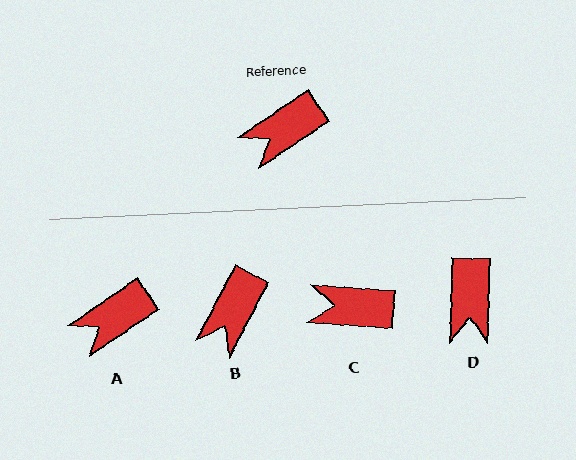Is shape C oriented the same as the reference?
No, it is off by about 38 degrees.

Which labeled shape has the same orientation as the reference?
A.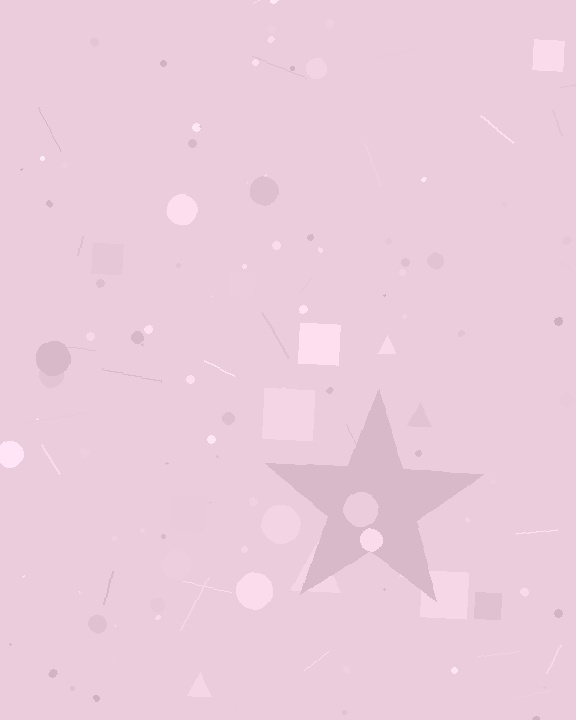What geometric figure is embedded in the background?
A star is embedded in the background.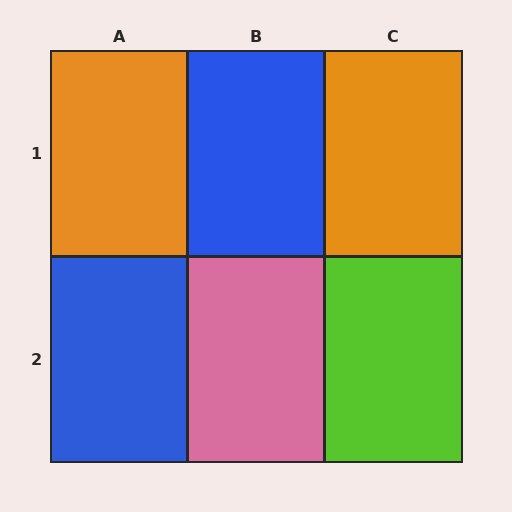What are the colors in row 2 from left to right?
Blue, pink, lime.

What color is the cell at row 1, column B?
Blue.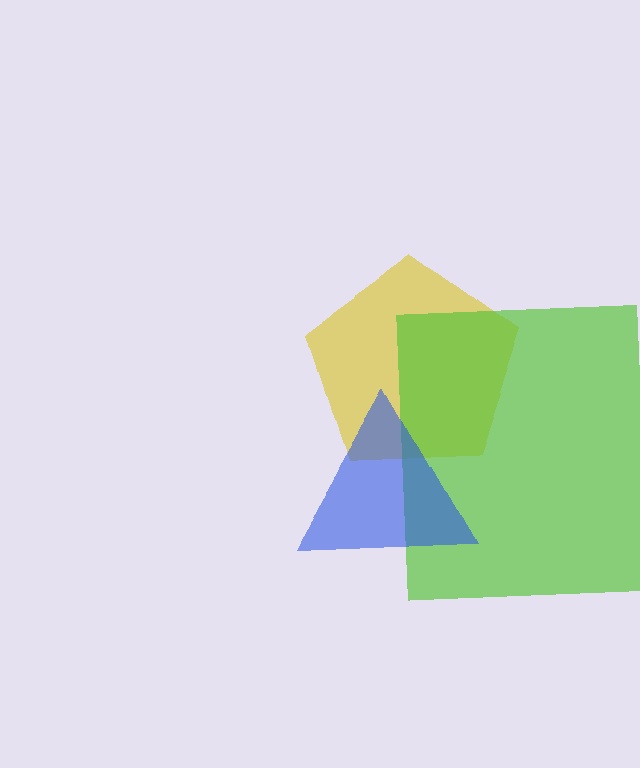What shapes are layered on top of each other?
The layered shapes are: a yellow pentagon, a lime square, a blue triangle.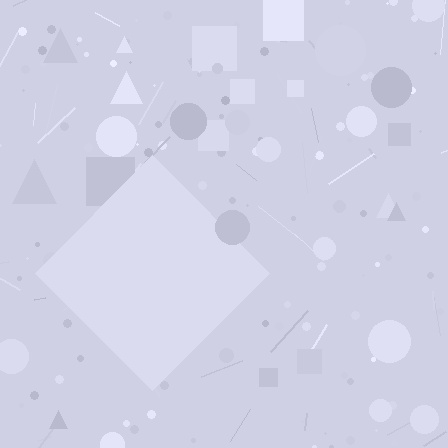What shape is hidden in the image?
A diamond is hidden in the image.